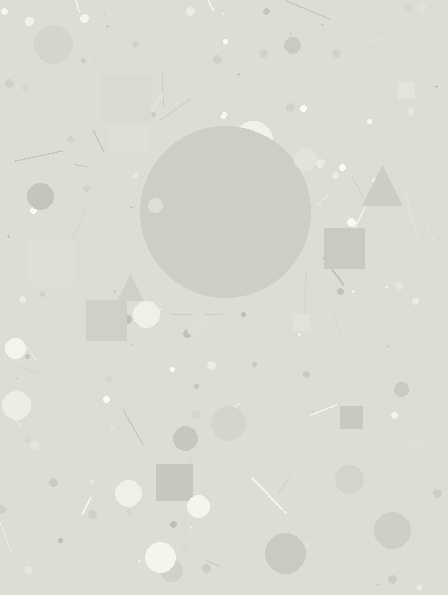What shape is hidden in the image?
A circle is hidden in the image.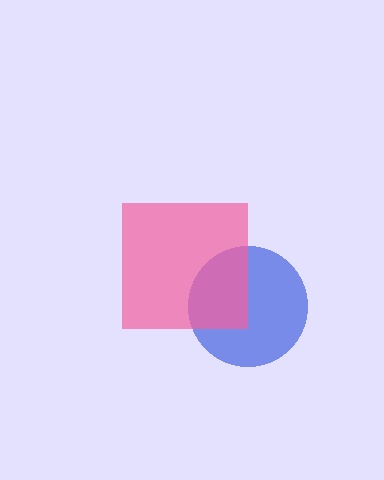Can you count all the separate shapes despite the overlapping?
Yes, there are 2 separate shapes.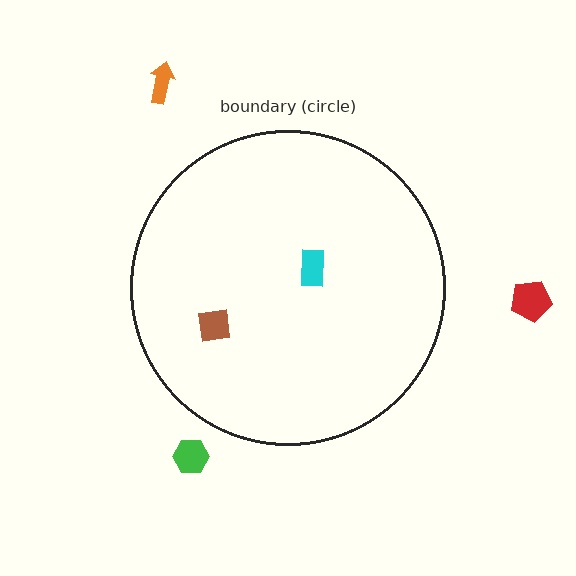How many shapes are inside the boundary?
2 inside, 3 outside.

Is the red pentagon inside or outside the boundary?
Outside.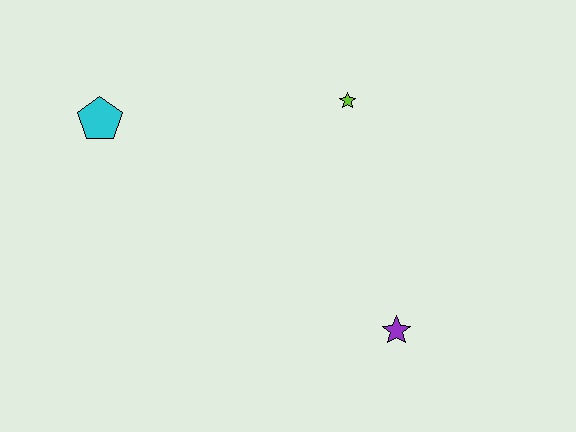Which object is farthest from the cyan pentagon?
The purple star is farthest from the cyan pentagon.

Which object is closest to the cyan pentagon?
The lime star is closest to the cyan pentagon.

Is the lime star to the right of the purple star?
No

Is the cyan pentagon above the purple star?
Yes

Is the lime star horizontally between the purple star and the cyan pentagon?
Yes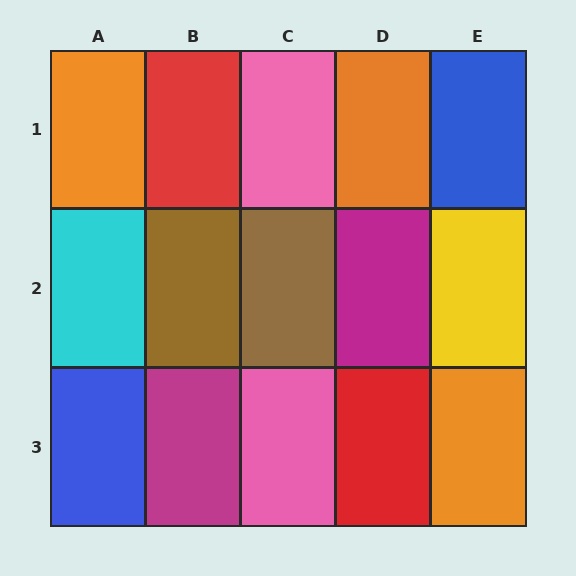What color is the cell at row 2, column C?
Brown.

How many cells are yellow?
1 cell is yellow.